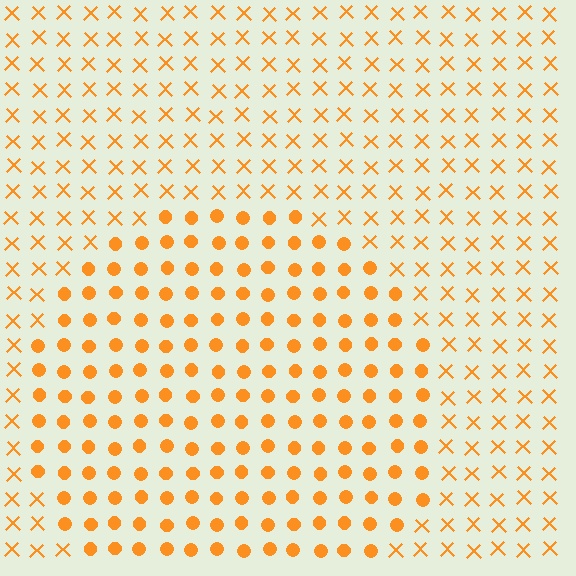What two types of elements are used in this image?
The image uses circles inside the circle region and X marks outside it.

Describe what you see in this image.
The image is filled with small orange elements arranged in a uniform grid. A circle-shaped region contains circles, while the surrounding area contains X marks. The boundary is defined purely by the change in element shape.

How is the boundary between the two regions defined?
The boundary is defined by a change in element shape: circles inside vs. X marks outside. All elements share the same color and spacing.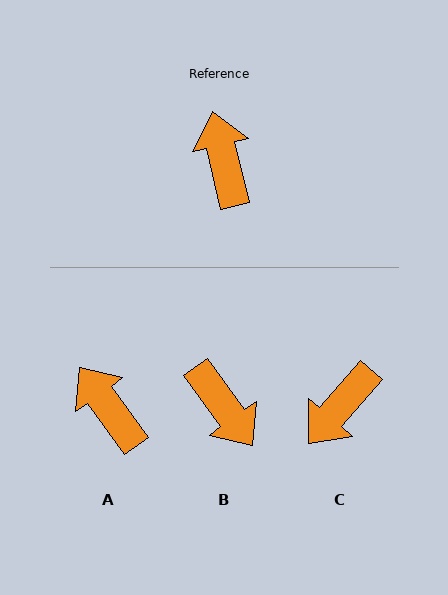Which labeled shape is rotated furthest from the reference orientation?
B, about 157 degrees away.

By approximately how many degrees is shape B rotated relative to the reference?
Approximately 157 degrees clockwise.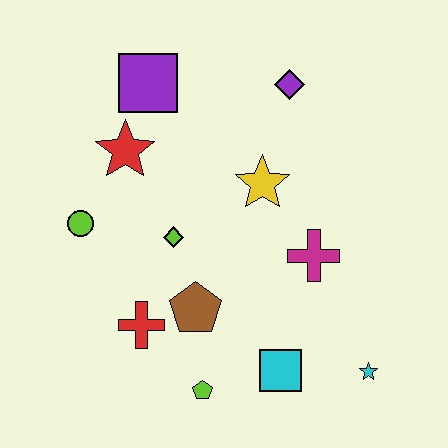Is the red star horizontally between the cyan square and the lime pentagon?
No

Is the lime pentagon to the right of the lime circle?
Yes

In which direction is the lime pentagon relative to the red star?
The lime pentagon is below the red star.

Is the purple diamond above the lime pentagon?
Yes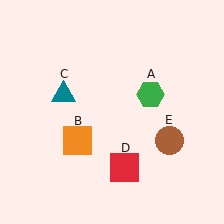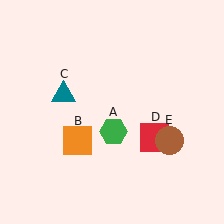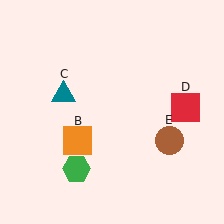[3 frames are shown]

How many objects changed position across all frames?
2 objects changed position: green hexagon (object A), red square (object D).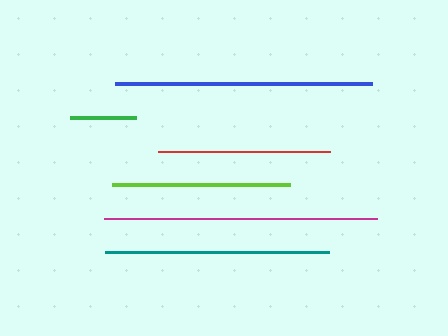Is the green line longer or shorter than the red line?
The red line is longer than the green line.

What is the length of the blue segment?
The blue segment is approximately 257 pixels long.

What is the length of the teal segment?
The teal segment is approximately 224 pixels long.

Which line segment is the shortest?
The green line is the shortest at approximately 66 pixels.